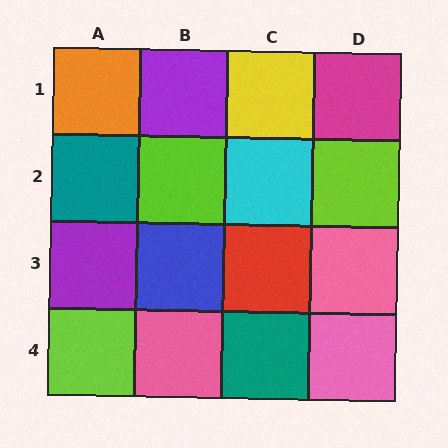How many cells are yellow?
1 cell is yellow.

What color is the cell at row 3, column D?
Pink.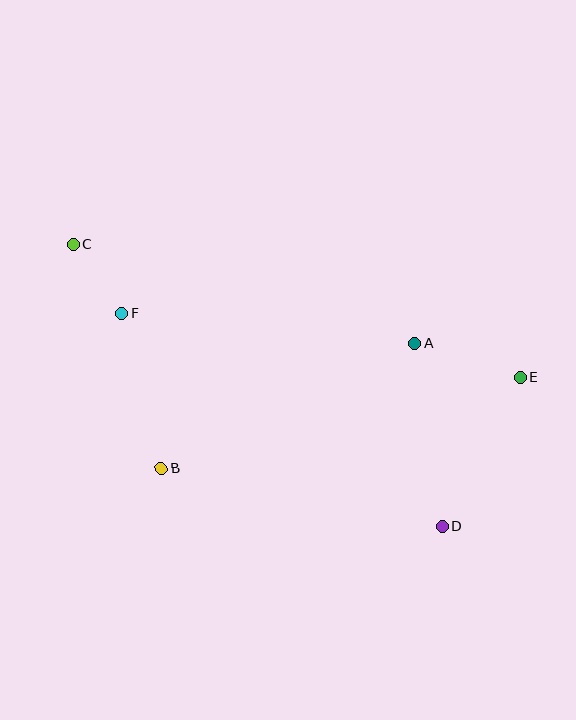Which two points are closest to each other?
Points C and F are closest to each other.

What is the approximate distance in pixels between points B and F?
The distance between B and F is approximately 159 pixels.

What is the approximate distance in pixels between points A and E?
The distance between A and E is approximately 111 pixels.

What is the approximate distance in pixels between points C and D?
The distance between C and D is approximately 465 pixels.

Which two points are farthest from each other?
Points C and E are farthest from each other.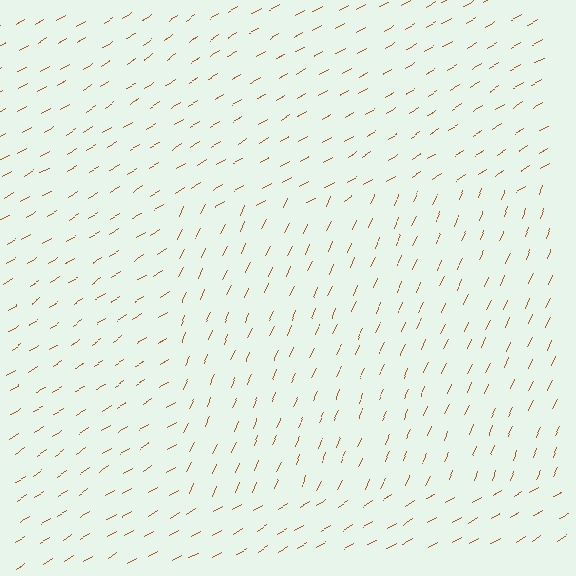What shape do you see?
I see a rectangle.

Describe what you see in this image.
The image is filled with small brown line segments. A rectangle region in the image has lines oriented differently from the surrounding lines, creating a visible texture boundary.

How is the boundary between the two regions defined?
The boundary is defined purely by a change in line orientation (approximately 35 degrees difference). All lines are the same color and thickness.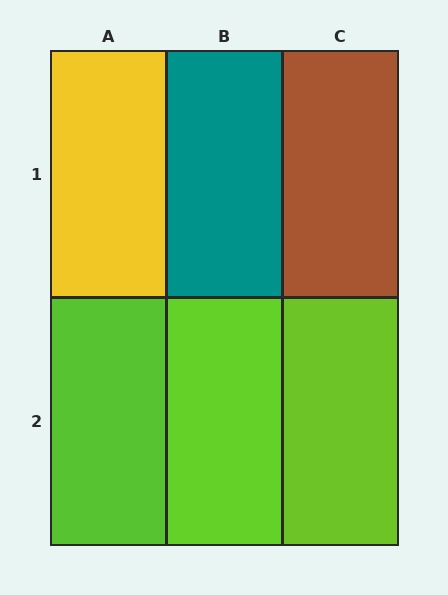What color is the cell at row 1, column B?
Teal.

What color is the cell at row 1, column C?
Brown.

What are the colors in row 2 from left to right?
Lime, lime, lime.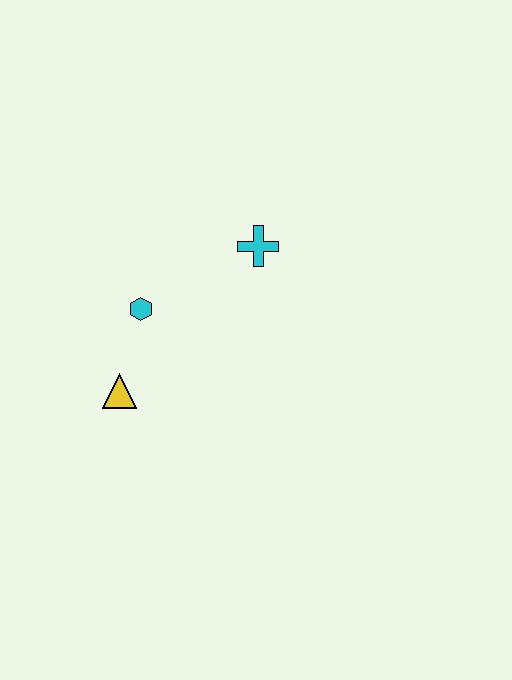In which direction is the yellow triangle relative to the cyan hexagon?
The yellow triangle is below the cyan hexagon.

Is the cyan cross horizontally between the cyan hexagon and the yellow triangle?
No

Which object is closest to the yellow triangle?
The cyan hexagon is closest to the yellow triangle.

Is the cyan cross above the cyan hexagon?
Yes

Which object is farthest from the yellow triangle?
The cyan cross is farthest from the yellow triangle.